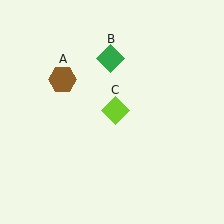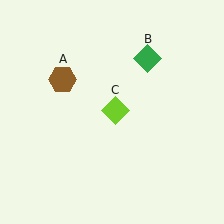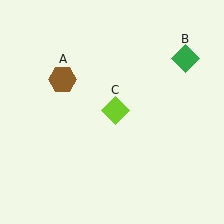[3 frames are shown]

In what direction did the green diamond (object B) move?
The green diamond (object B) moved right.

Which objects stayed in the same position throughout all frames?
Brown hexagon (object A) and lime diamond (object C) remained stationary.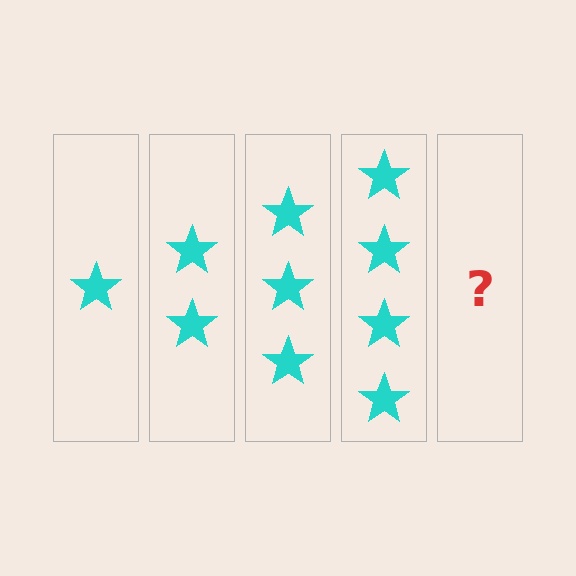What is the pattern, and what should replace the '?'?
The pattern is that each step adds one more star. The '?' should be 5 stars.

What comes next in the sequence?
The next element should be 5 stars.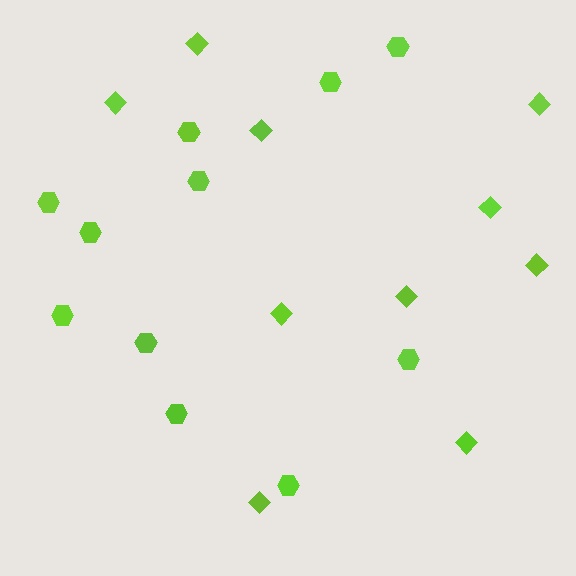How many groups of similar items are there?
There are 2 groups: one group of hexagons (11) and one group of diamonds (10).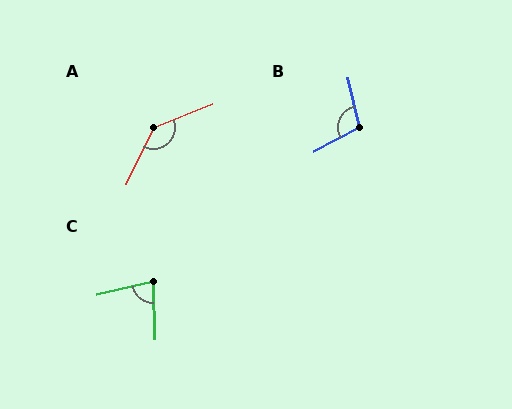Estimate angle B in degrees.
Approximately 105 degrees.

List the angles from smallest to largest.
C (78°), B (105°), A (138°).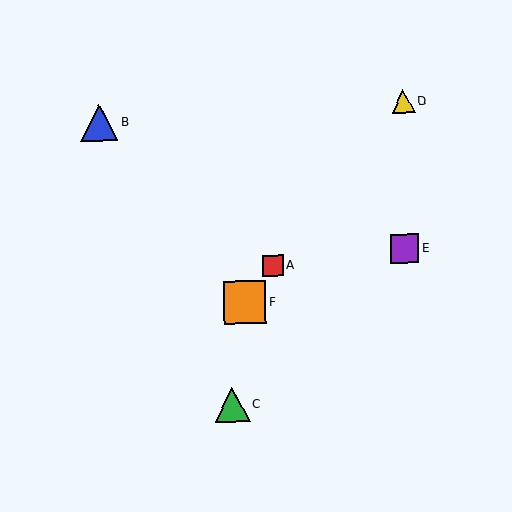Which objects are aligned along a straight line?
Objects A, D, F are aligned along a straight line.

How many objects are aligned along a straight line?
3 objects (A, D, F) are aligned along a straight line.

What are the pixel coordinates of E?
Object E is at (404, 249).